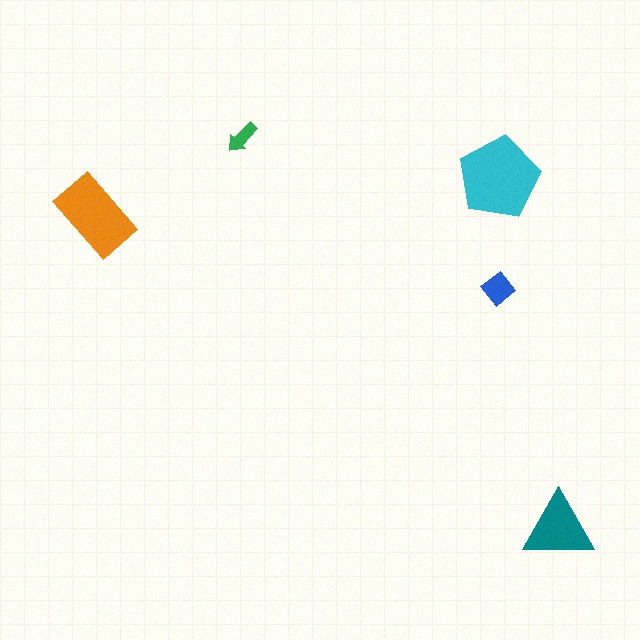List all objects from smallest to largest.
The green arrow, the blue diamond, the teal triangle, the orange rectangle, the cyan pentagon.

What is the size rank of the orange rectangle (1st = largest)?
2nd.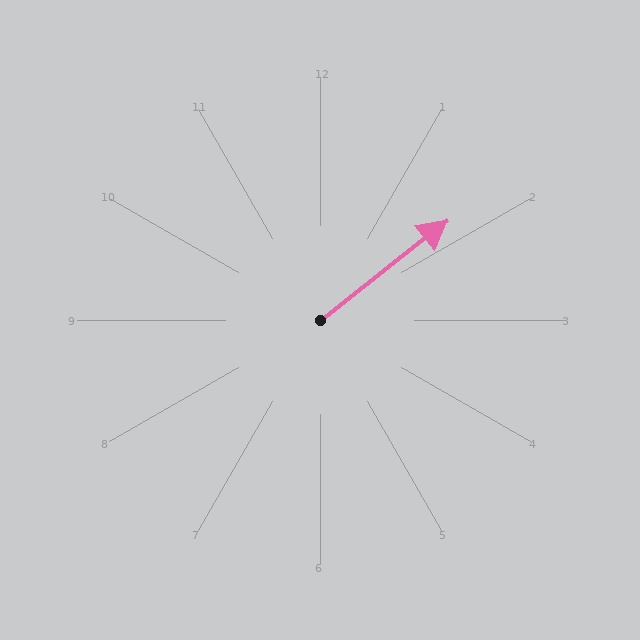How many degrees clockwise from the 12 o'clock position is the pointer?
Approximately 52 degrees.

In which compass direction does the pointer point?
Northeast.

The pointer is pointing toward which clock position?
Roughly 2 o'clock.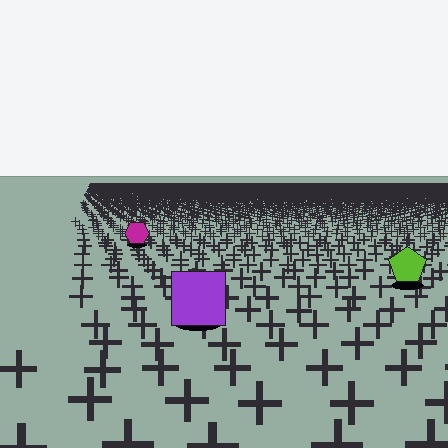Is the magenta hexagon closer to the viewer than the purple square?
No. The purple square is closer — you can tell from the texture gradient: the ground texture is coarser near it.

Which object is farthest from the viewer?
The magenta hexagon is farthest from the viewer. It appears smaller and the ground texture around it is denser.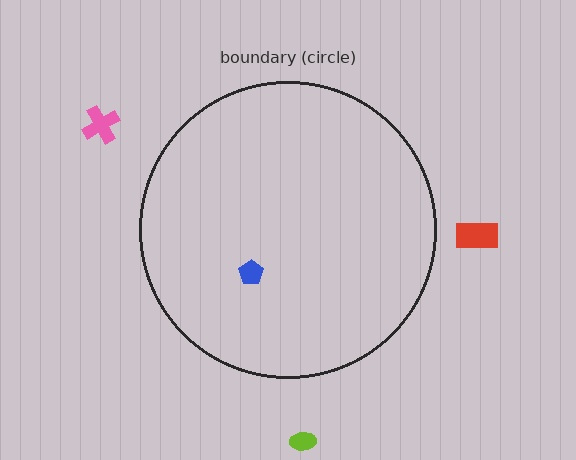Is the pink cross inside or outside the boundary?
Outside.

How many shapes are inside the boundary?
1 inside, 3 outside.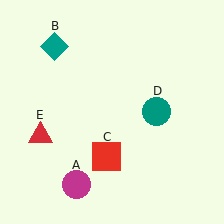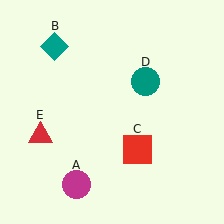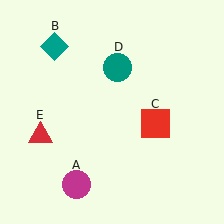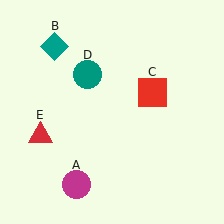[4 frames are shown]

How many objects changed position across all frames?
2 objects changed position: red square (object C), teal circle (object D).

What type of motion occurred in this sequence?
The red square (object C), teal circle (object D) rotated counterclockwise around the center of the scene.